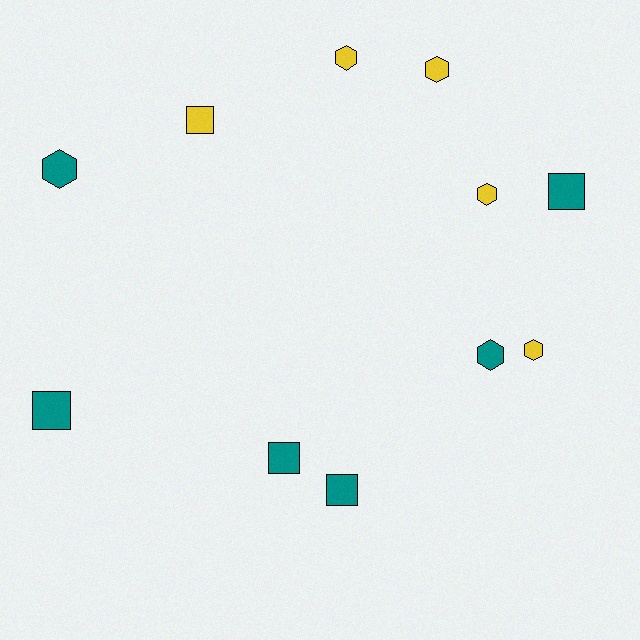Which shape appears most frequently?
Hexagon, with 6 objects.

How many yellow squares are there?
There is 1 yellow square.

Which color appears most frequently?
Teal, with 6 objects.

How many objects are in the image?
There are 11 objects.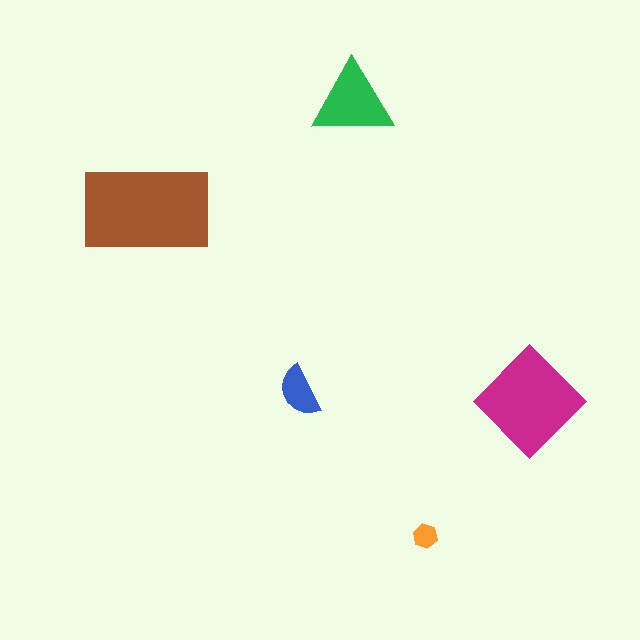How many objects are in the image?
There are 5 objects in the image.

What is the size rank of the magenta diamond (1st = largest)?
2nd.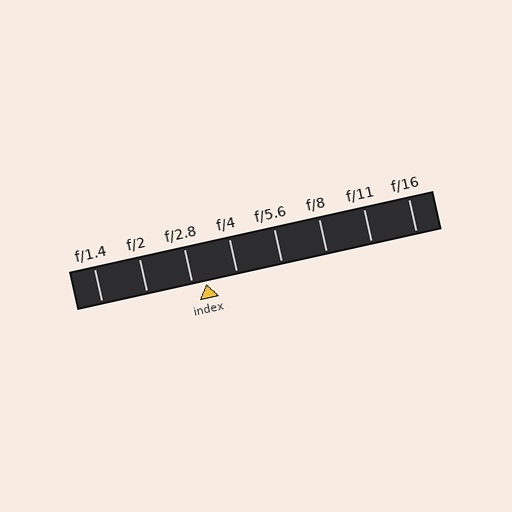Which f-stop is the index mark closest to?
The index mark is closest to f/2.8.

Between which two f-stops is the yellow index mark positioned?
The index mark is between f/2.8 and f/4.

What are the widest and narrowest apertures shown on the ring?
The widest aperture shown is f/1.4 and the narrowest is f/16.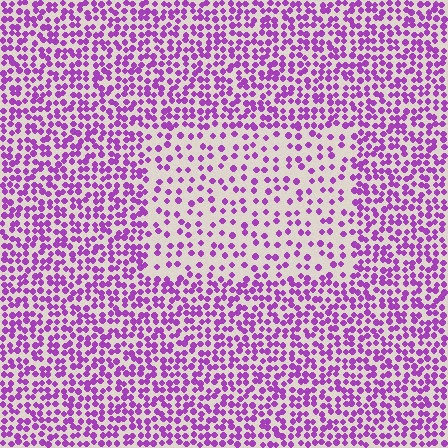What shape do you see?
I see a rectangle.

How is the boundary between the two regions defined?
The boundary is defined by a change in element density (approximately 2.1x ratio). All elements are the same color, size, and shape.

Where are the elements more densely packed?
The elements are more densely packed outside the rectangle boundary.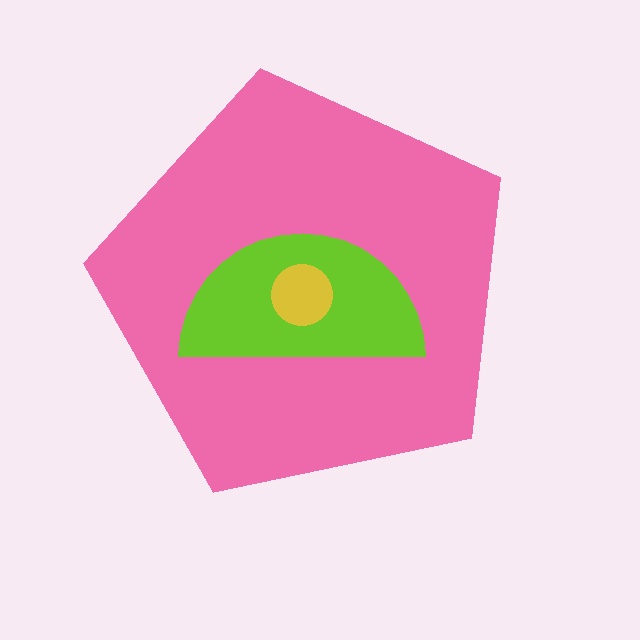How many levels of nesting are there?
3.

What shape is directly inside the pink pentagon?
The lime semicircle.